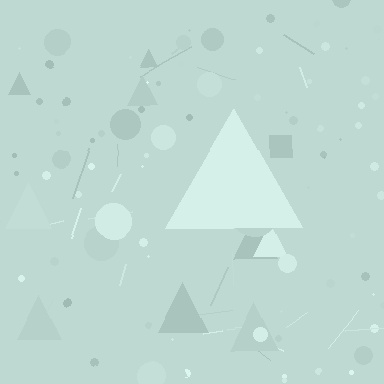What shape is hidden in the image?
A triangle is hidden in the image.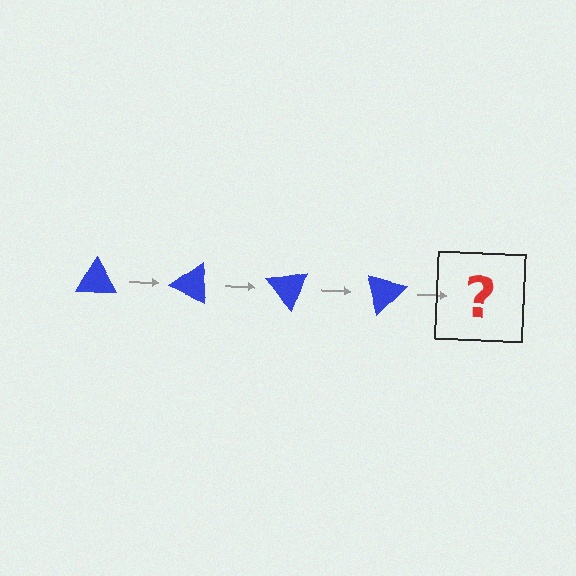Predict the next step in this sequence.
The next step is a blue triangle rotated 100 degrees.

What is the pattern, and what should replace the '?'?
The pattern is that the triangle rotates 25 degrees each step. The '?' should be a blue triangle rotated 100 degrees.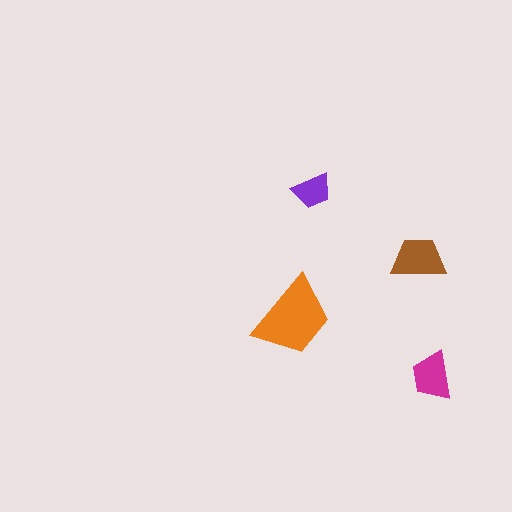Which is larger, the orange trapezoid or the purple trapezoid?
The orange one.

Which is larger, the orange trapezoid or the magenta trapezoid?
The orange one.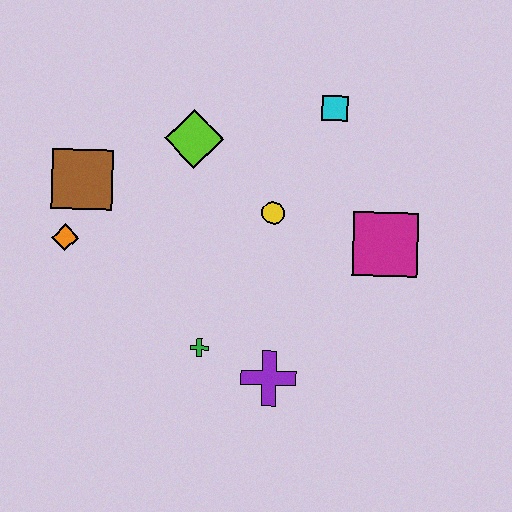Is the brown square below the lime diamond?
Yes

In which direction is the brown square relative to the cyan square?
The brown square is to the left of the cyan square.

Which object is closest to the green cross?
The purple cross is closest to the green cross.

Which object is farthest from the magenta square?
The orange diamond is farthest from the magenta square.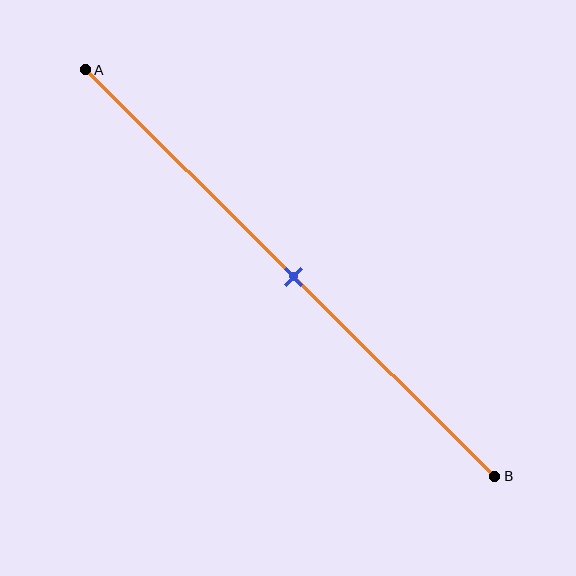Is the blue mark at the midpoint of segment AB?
Yes, the mark is approximately at the midpoint.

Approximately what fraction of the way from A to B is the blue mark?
The blue mark is approximately 50% of the way from A to B.